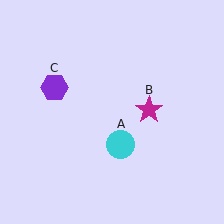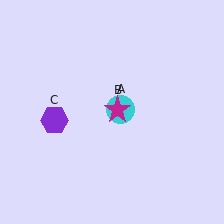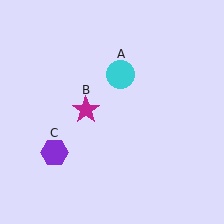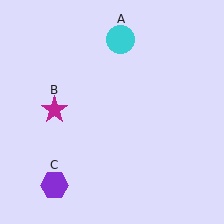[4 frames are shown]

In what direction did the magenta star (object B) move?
The magenta star (object B) moved left.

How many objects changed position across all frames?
3 objects changed position: cyan circle (object A), magenta star (object B), purple hexagon (object C).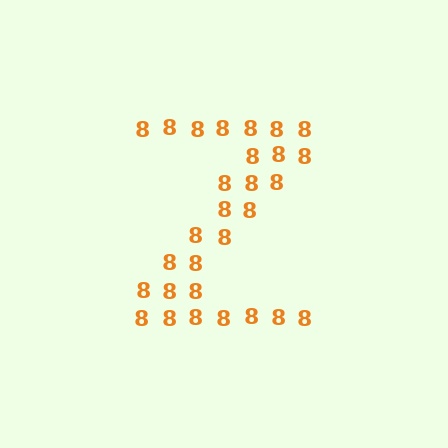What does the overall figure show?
The overall figure shows the letter Z.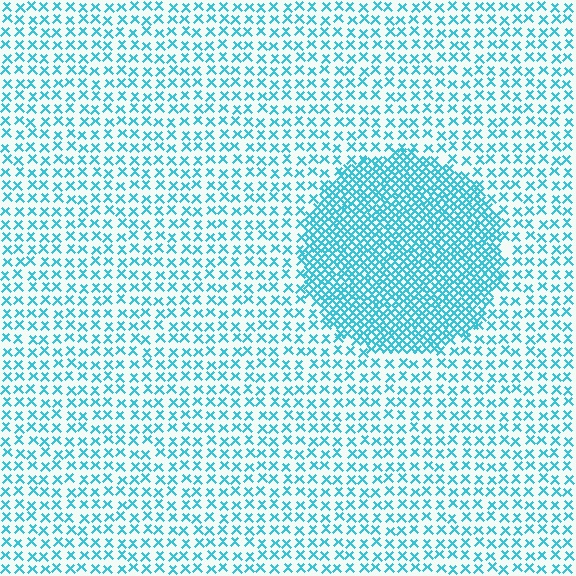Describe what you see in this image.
The image contains small cyan elements arranged at two different densities. A circle-shaped region is visible where the elements are more densely packed than the surrounding area.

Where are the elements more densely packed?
The elements are more densely packed inside the circle boundary.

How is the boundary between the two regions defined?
The boundary is defined by a change in element density (approximately 2.7x ratio). All elements are the same color, size, and shape.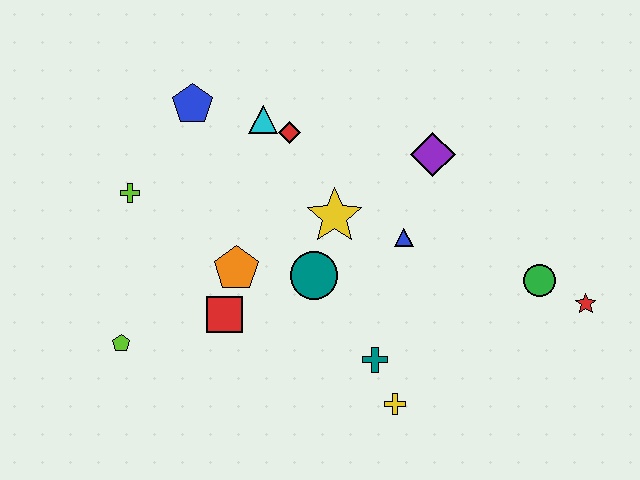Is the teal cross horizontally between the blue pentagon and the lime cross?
No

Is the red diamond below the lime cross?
No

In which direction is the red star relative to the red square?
The red star is to the right of the red square.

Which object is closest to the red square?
The orange pentagon is closest to the red square.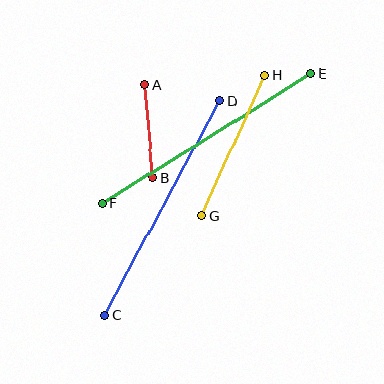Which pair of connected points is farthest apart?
Points E and F are farthest apart.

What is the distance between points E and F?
The distance is approximately 246 pixels.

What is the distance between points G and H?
The distance is approximately 154 pixels.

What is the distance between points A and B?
The distance is approximately 93 pixels.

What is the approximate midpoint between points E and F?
The midpoint is at approximately (207, 138) pixels.